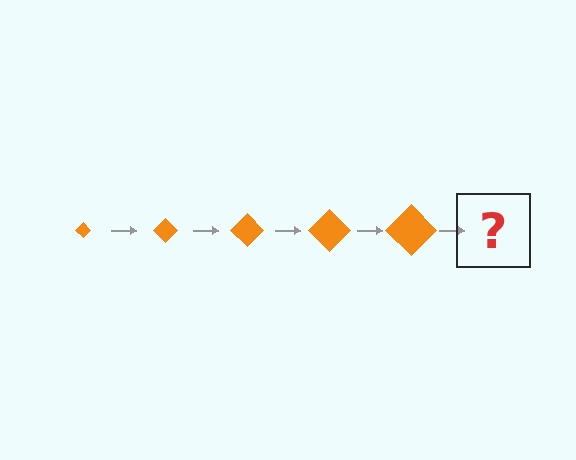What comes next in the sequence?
The next element should be an orange diamond, larger than the previous one.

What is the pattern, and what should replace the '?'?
The pattern is that the diamond gets progressively larger each step. The '?' should be an orange diamond, larger than the previous one.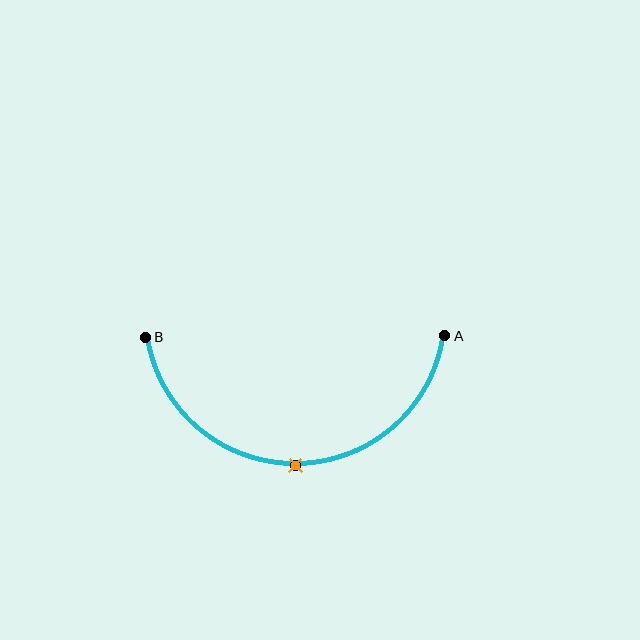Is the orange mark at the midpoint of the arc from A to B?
Yes. The orange mark lies on the arc at equal arc-length from both A and B — it is the arc midpoint.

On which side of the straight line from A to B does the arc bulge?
The arc bulges below the straight line connecting A and B.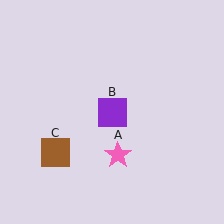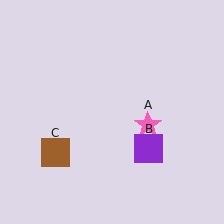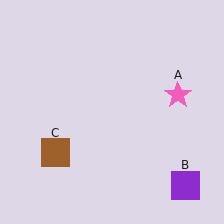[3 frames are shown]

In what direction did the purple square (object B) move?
The purple square (object B) moved down and to the right.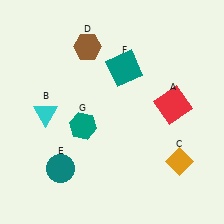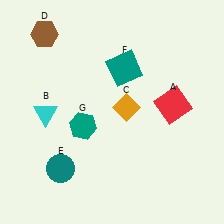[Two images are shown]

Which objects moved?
The objects that moved are: the orange diamond (C), the brown hexagon (D).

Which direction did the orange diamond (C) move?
The orange diamond (C) moved up.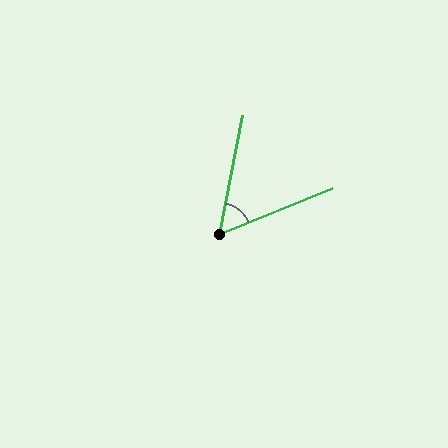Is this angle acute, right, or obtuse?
It is acute.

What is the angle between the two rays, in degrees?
Approximately 57 degrees.